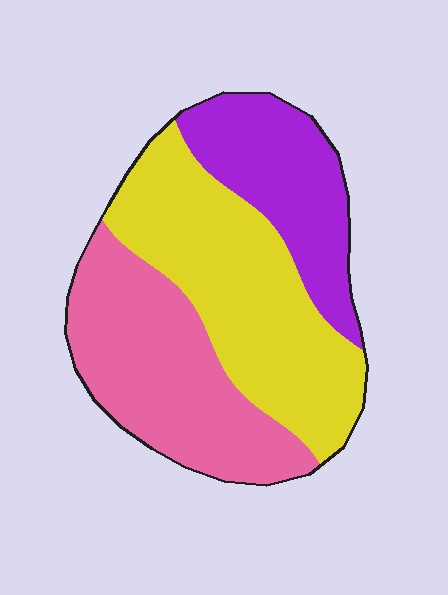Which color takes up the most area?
Yellow, at roughly 40%.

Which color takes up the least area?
Purple, at roughly 25%.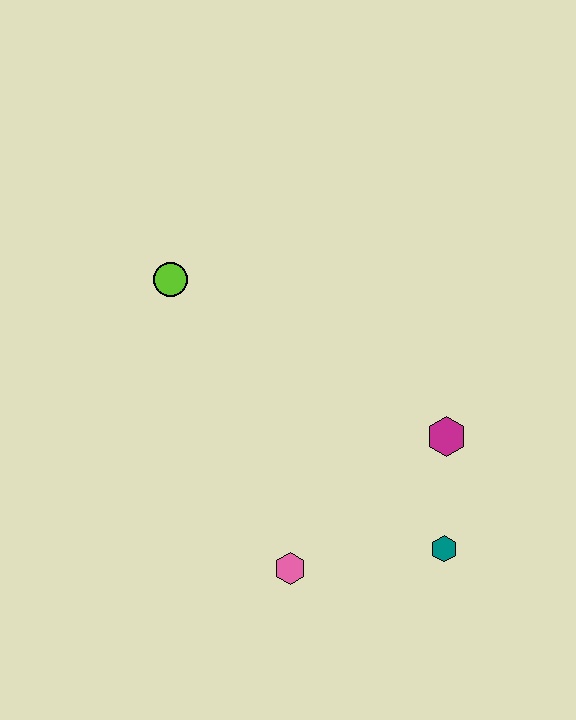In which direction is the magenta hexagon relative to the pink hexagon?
The magenta hexagon is to the right of the pink hexagon.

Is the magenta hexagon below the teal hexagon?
No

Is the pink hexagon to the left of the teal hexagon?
Yes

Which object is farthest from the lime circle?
The teal hexagon is farthest from the lime circle.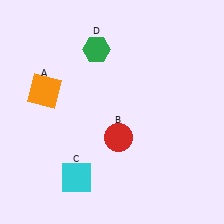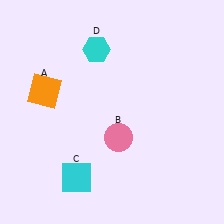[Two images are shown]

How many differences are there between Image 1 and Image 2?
There are 2 differences between the two images.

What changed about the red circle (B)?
In Image 1, B is red. In Image 2, it changed to pink.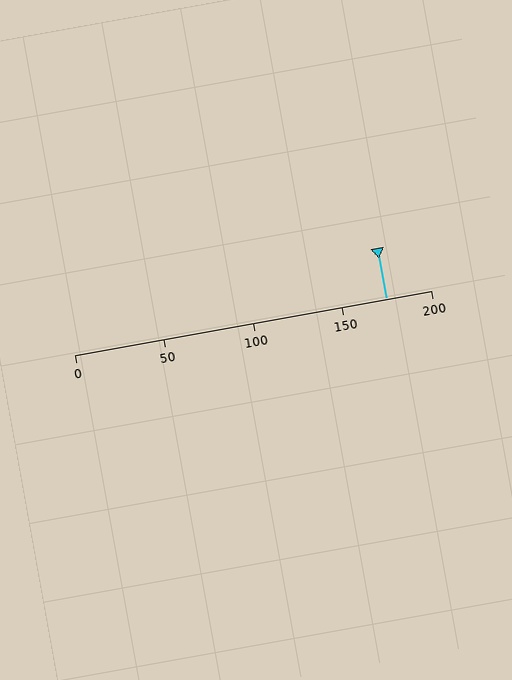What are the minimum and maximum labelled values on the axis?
The axis runs from 0 to 200.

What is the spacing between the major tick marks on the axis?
The major ticks are spaced 50 apart.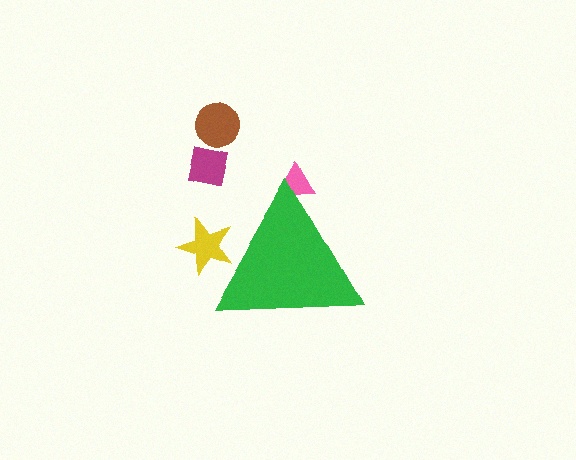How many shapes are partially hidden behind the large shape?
2 shapes are partially hidden.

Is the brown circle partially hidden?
No, the brown circle is fully visible.